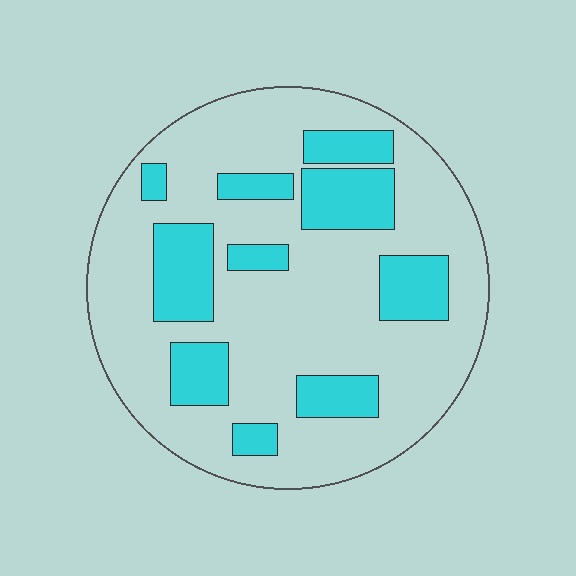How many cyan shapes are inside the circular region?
10.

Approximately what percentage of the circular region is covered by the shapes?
Approximately 25%.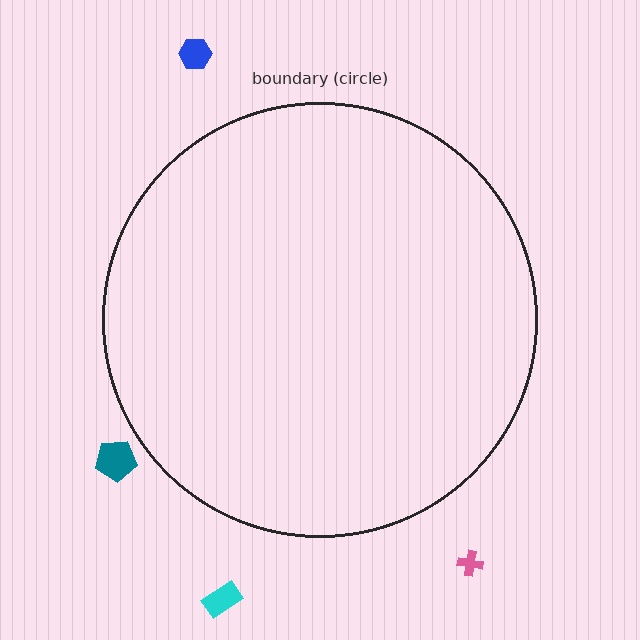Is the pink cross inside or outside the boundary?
Outside.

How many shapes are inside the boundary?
0 inside, 4 outside.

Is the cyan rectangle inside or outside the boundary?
Outside.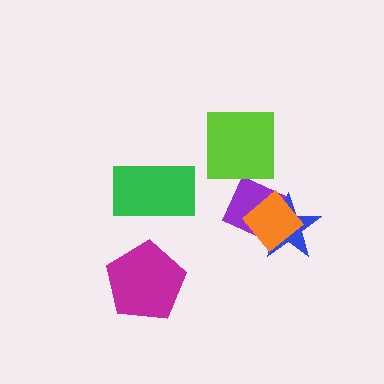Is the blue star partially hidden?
Yes, it is partially covered by another shape.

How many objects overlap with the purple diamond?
2 objects overlap with the purple diamond.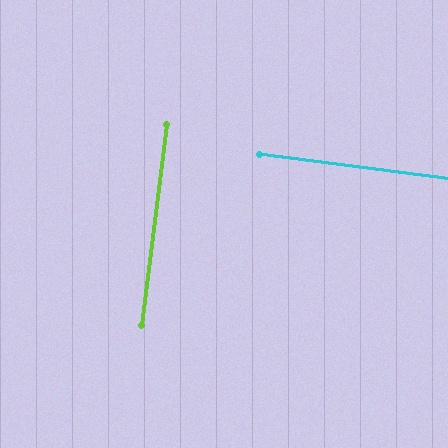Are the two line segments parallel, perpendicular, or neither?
Perpendicular — they meet at approximately 90°.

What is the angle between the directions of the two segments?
Approximately 90 degrees.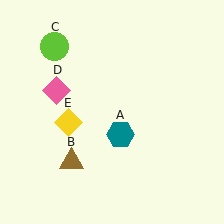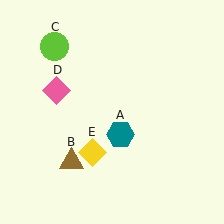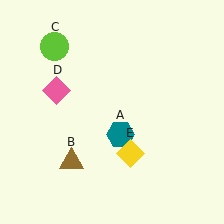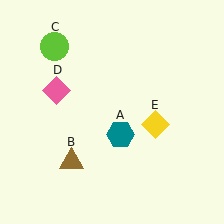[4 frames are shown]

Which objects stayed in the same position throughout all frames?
Teal hexagon (object A) and brown triangle (object B) and lime circle (object C) and pink diamond (object D) remained stationary.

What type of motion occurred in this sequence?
The yellow diamond (object E) rotated counterclockwise around the center of the scene.